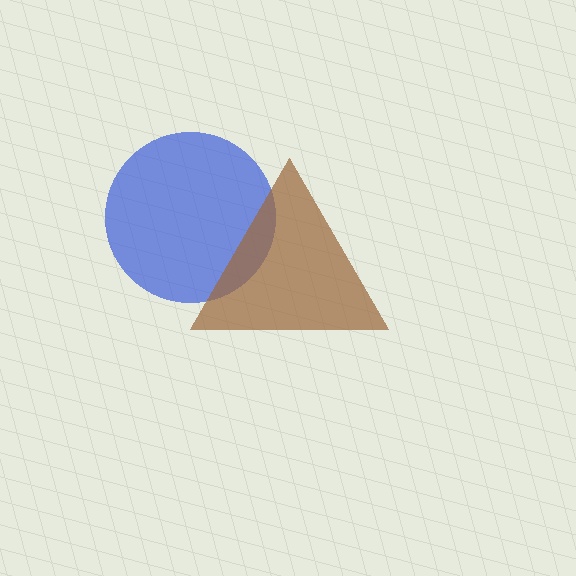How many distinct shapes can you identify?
There are 2 distinct shapes: a blue circle, a brown triangle.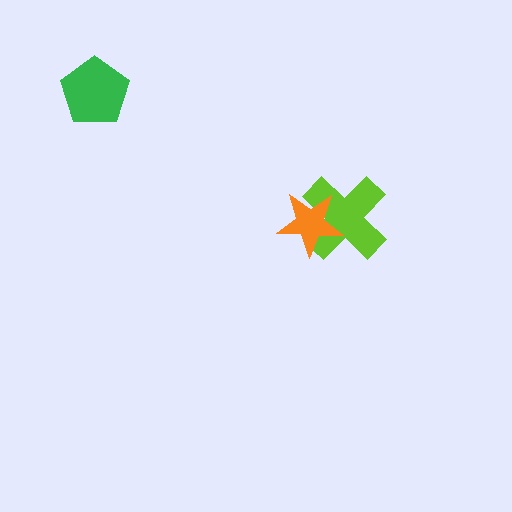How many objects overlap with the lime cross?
1 object overlaps with the lime cross.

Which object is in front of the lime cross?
The orange star is in front of the lime cross.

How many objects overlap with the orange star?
1 object overlaps with the orange star.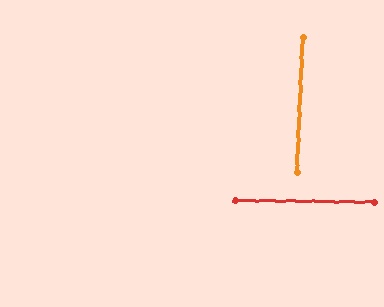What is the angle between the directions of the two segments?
Approximately 88 degrees.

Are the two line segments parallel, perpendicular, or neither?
Perpendicular — they meet at approximately 88°.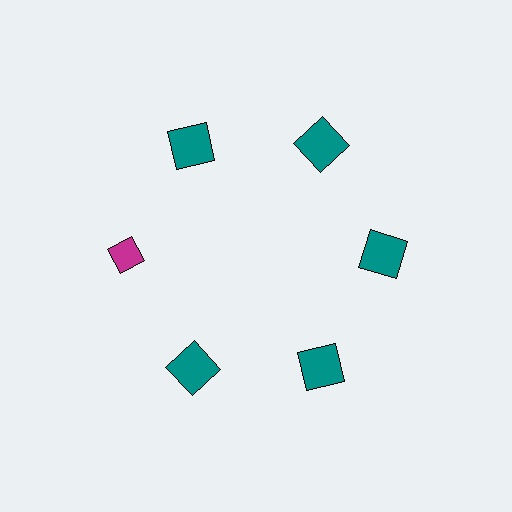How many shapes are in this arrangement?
There are 6 shapes arranged in a ring pattern.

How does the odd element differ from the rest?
It differs in both color (magenta instead of teal) and shape (diamond instead of square).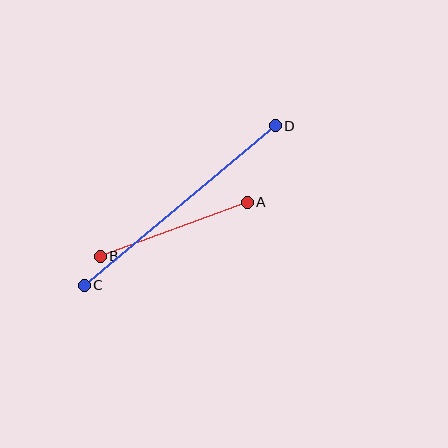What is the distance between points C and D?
The distance is approximately 249 pixels.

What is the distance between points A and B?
The distance is approximately 156 pixels.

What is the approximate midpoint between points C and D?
The midpoint is at approximately (180, 205) pixels.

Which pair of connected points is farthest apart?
Points C and D are farthest apart.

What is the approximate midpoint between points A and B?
The midpoint is at approximately (174, 229) pixels.